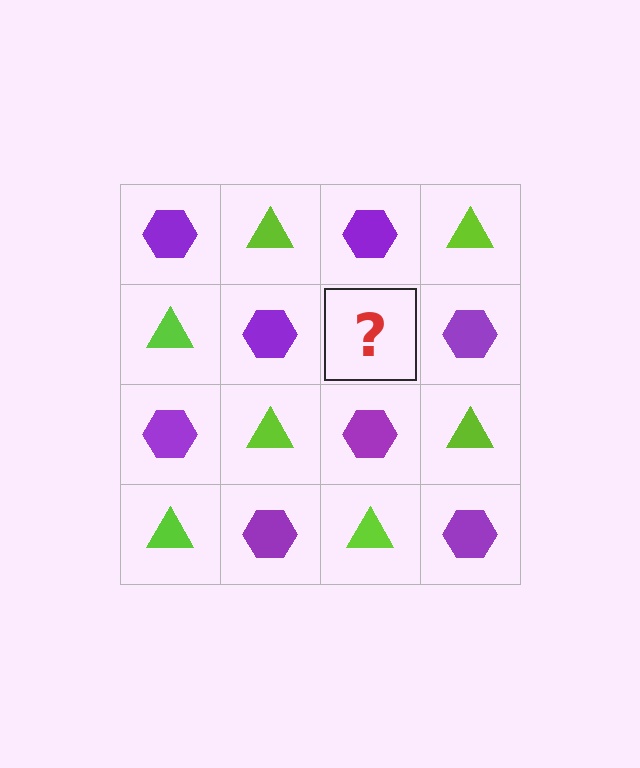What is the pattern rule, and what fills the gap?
The rule is that it alternates purple hexagon and lime triangle in a checkerboard pattern. The gap should be filled with a lime triangle.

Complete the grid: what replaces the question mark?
The question mark should be replaced with a lime triangle.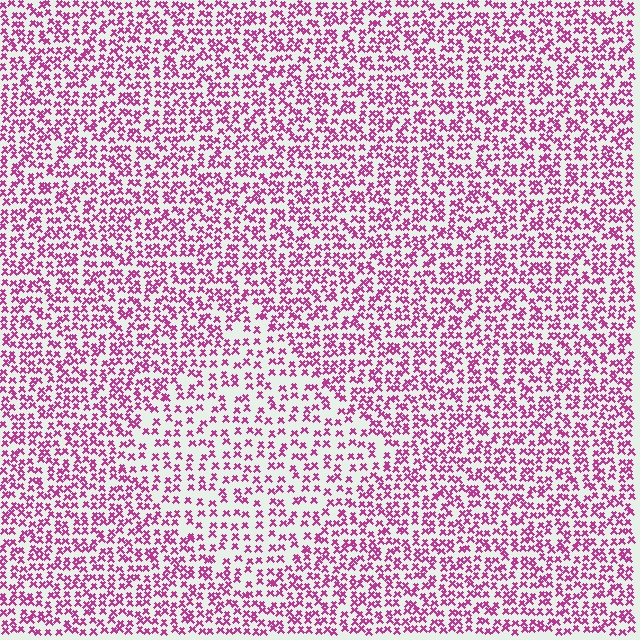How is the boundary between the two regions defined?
The boundary is defined by a change in element density (approximately 1.7x ratio). All elements are the same color, size, and shape.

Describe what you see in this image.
The image contains small magenta elements arranged at two different densities. A diamond-shaped region is visible where the elements are less densely packed than the surrounding area.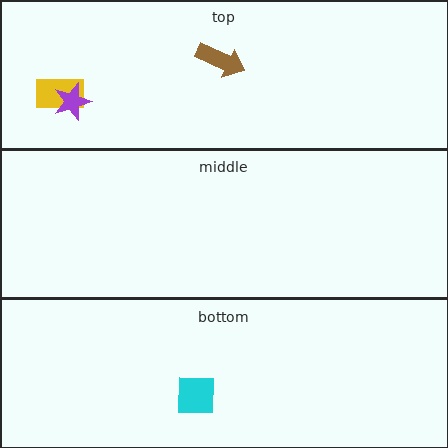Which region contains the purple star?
The top region.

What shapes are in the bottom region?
The cyan square.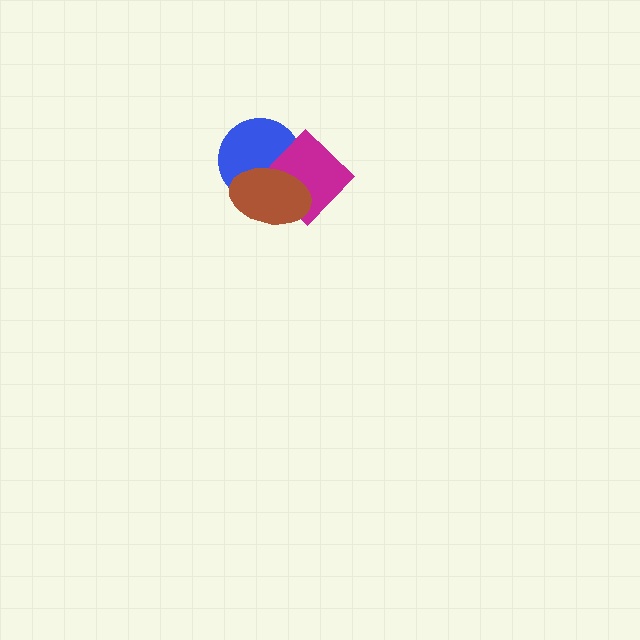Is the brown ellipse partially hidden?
No, no other shape covers it.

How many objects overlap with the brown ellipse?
2 objects overlap with the brown ellipse.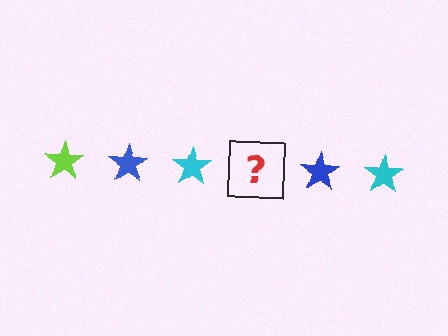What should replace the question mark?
The question mark should be replaced with a lime star.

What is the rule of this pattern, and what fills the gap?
The rule is that the pattern cycles through lime, blue, cyan stars. The gap should be filled with a lime star.